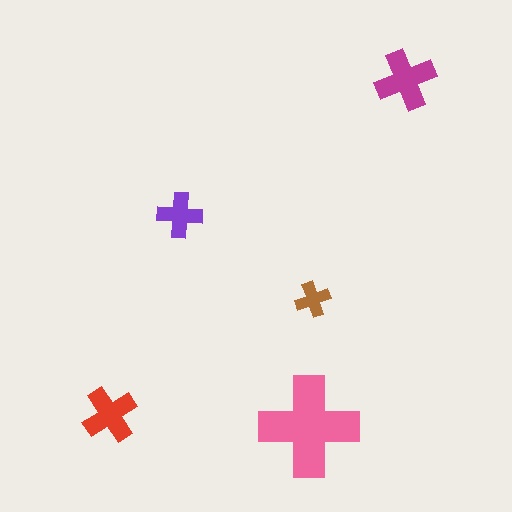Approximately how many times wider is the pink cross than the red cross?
About 2 times wider.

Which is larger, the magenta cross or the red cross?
The magenta one.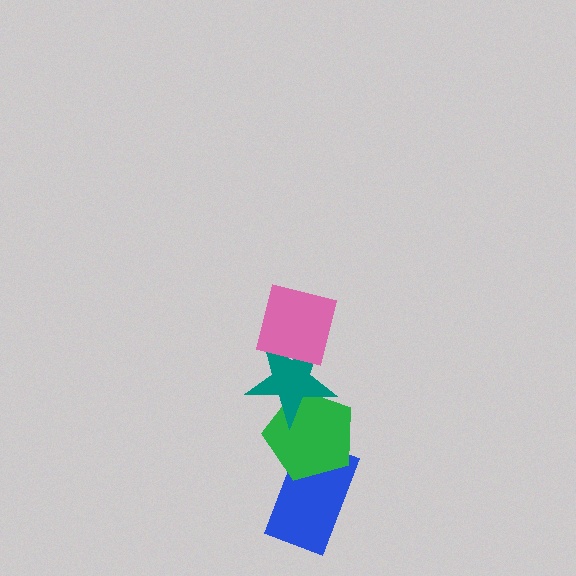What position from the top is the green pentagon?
The green pentagon is 3rd from the top.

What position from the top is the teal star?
The teal star is 2nd from the top.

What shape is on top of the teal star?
The pink square is on top of the teal star.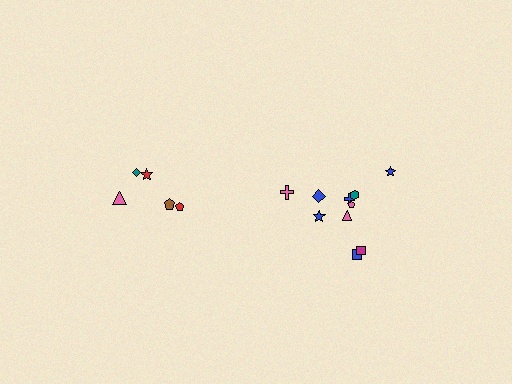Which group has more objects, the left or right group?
The right group.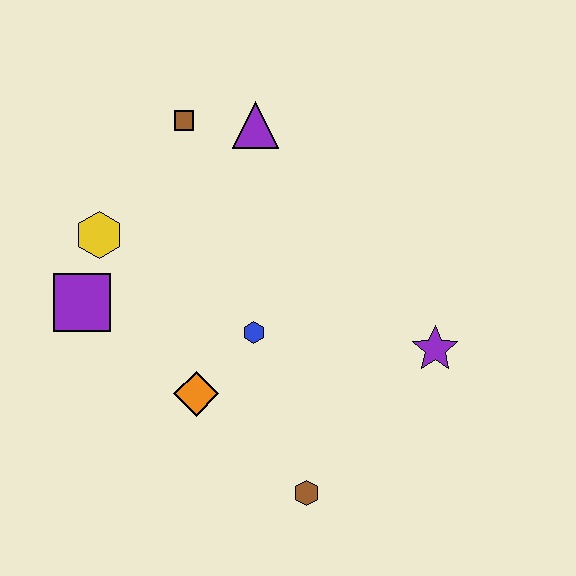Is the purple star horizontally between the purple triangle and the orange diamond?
No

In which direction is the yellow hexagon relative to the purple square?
The yellow hexagon is above the purple square.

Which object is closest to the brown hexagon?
The orange diamond is closest to the brown hexagon.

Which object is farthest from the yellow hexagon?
The purple star is farthest from the yellow hexagon.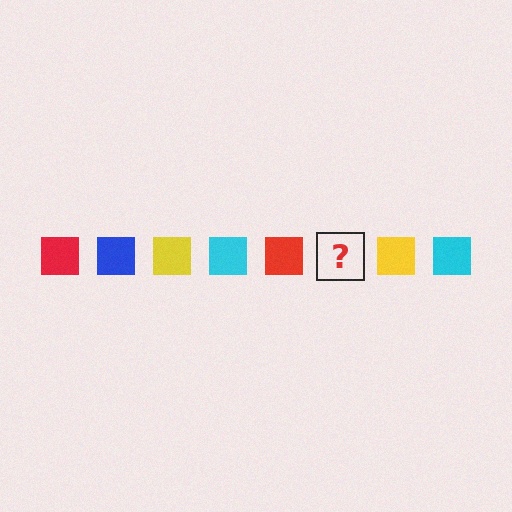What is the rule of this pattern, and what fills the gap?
The rule is that the pattern cycles through red, blue, yellow, cyan squares. The gap should be filled with a blue square.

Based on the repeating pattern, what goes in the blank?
The blank should be a blue square.